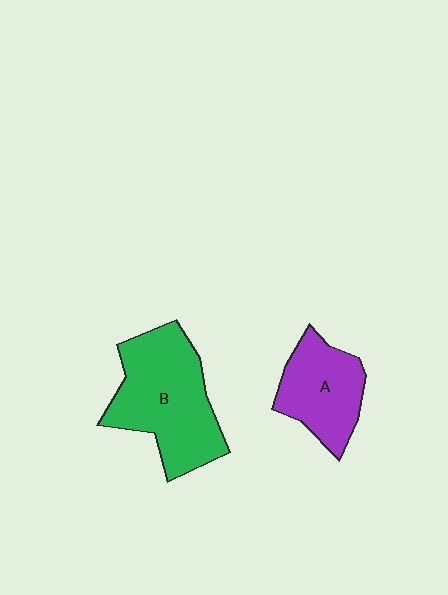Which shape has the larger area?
Shape B (green).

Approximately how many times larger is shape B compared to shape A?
Approximately 1.6 times.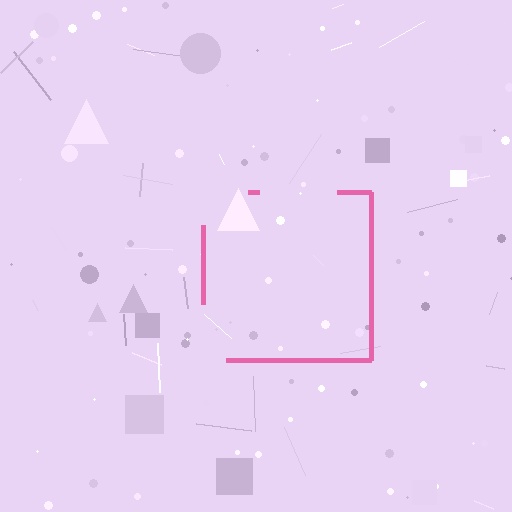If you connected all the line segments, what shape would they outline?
They would outline a square.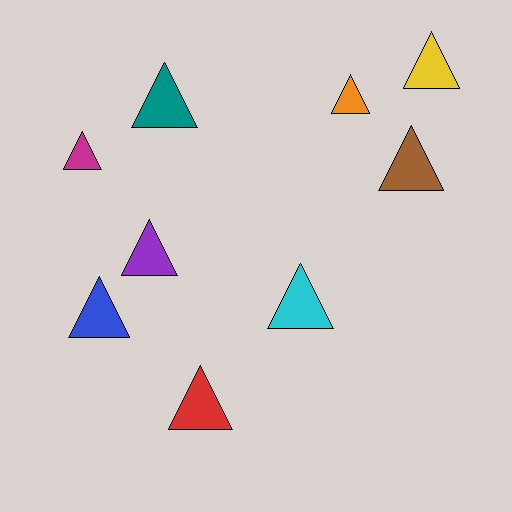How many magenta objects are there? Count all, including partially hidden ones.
There is 1 magenta object.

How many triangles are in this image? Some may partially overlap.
There are 9 triangles.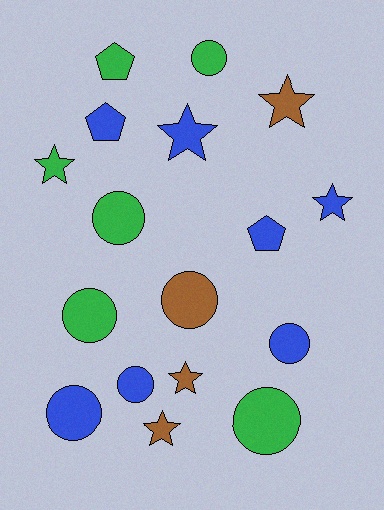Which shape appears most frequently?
Circle, with 8 objects.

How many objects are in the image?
There are 17 objects.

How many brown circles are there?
There is 1 brown circle.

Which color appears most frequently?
Blue, with 7 objects.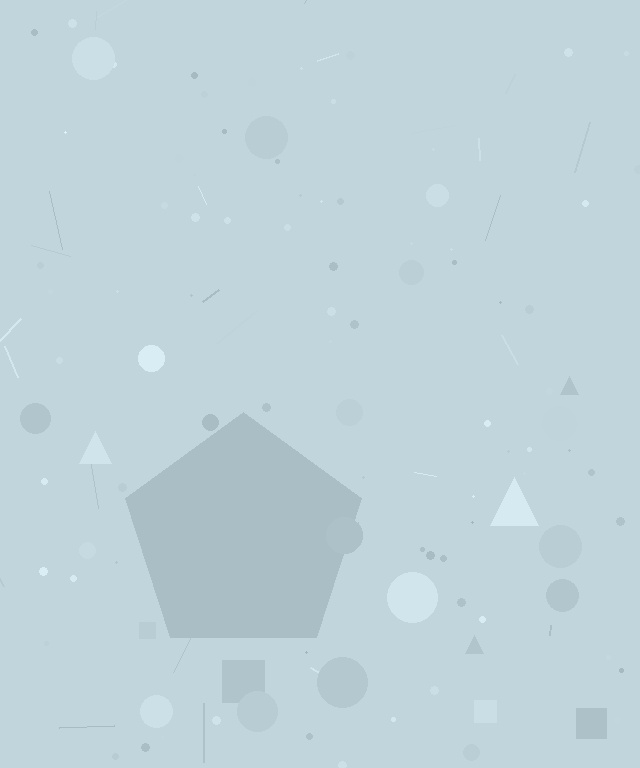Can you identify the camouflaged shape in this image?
The camouflaged shape is a pentagon.